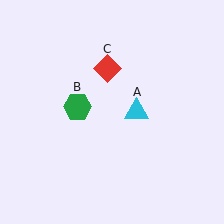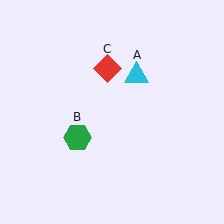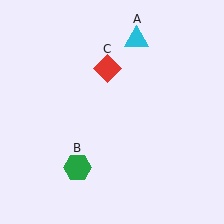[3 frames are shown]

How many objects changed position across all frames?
2 objects changed position: cyan triangle (object A), green hexagon (object B).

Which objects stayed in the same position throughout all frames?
Red diamond (object C) remained stationary.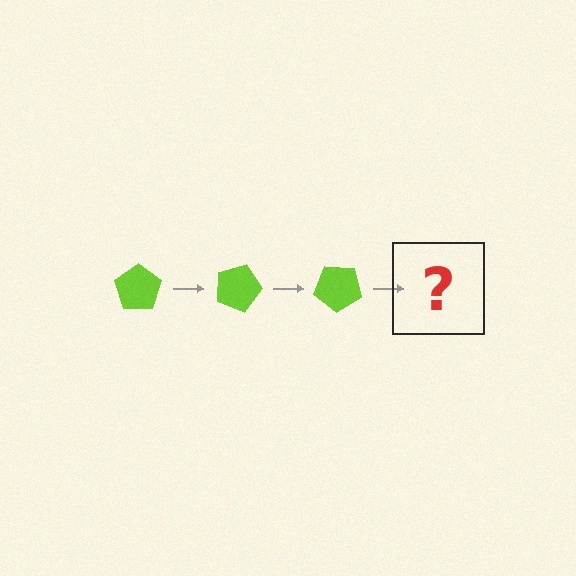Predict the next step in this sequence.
The next step is a lime pentagon rotated 60 degrees.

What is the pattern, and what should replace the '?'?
The pattern is that the pentagon rotates 20 degrees each step. The '?' should be a lime pentagon rotated 60 degrees.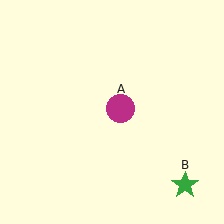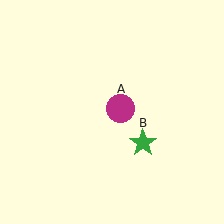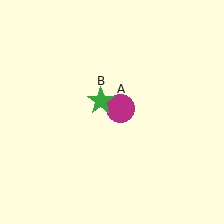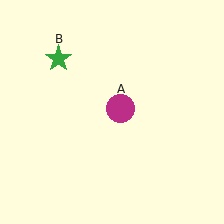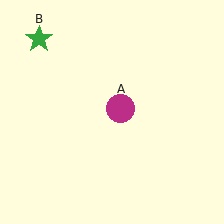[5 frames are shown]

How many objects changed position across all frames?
1 object changed position: green star (object B).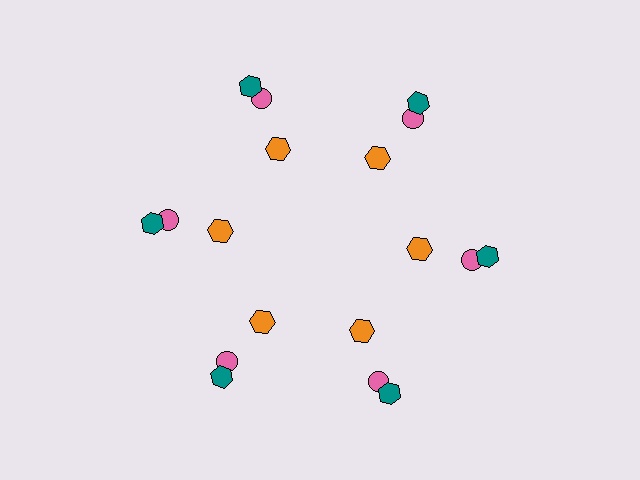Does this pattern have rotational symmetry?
Yes, this pattern has 6-fold rotational symmetry. It looks the same after rotating 60 degrees around the center.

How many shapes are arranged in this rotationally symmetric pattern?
There are 18 shapes, arranged in 6 groups of 3.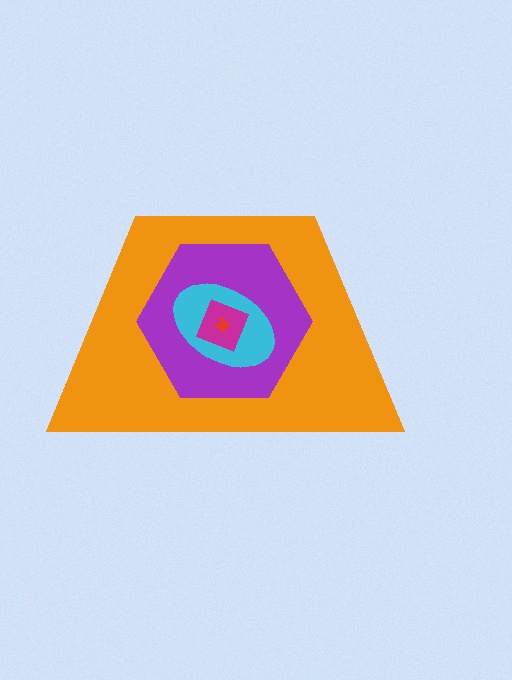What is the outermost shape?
The orange trapezoid.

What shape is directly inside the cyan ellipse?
The magenta diamond.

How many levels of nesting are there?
5.